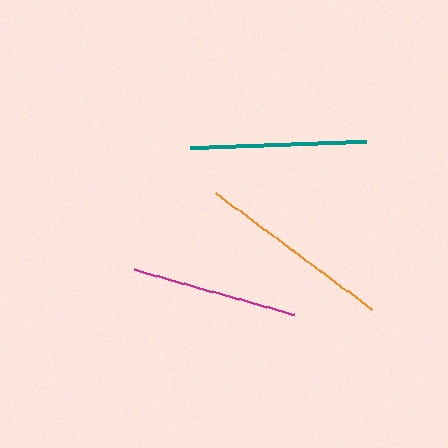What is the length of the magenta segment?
The magenta segment is approximately 167 pixels long.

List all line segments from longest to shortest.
From longest to shortest: orange, teal, magenta.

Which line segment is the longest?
The orange line is the longest at approximately 195 pixels.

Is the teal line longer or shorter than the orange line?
The orange line is longer than the teal line.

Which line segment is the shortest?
The magenta line is the shortest at approximately 167 pixels.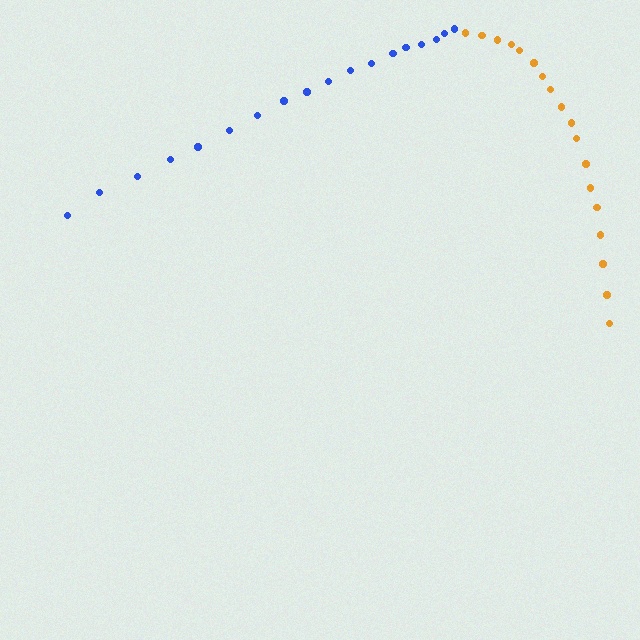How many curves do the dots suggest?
There are 2 distinct paths.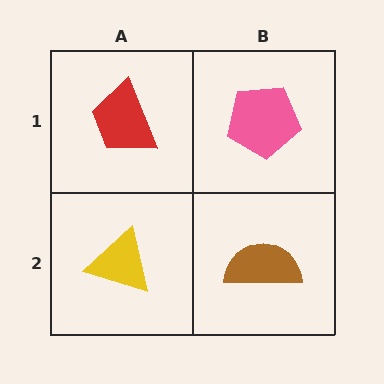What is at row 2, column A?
A yellow triangle.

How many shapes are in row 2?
2 shapes.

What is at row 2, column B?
A brown semicircle.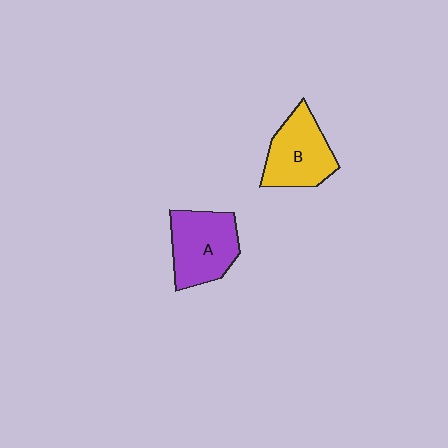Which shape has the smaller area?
Shape B (yellow).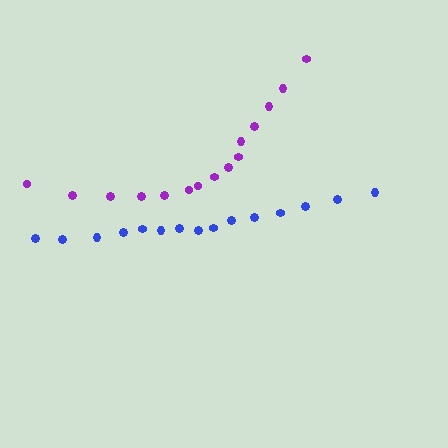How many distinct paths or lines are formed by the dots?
There are 2 distinct paths.